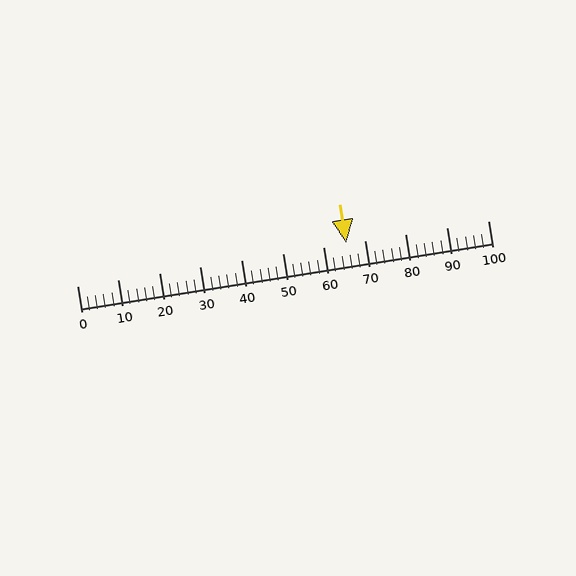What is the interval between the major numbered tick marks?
The major tick marks are spaced 10 units apart.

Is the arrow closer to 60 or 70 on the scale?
The arrow is closer to 70.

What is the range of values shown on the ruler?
The ruler shows values from 0 to 100.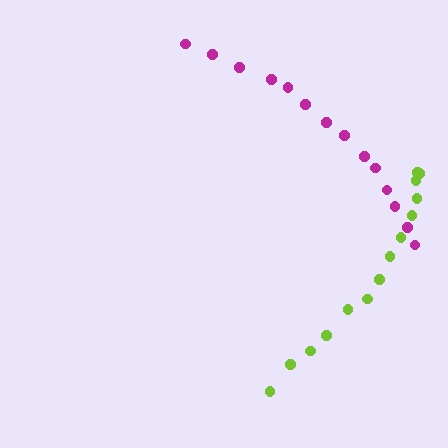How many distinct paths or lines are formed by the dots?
There are 2 distinct paths.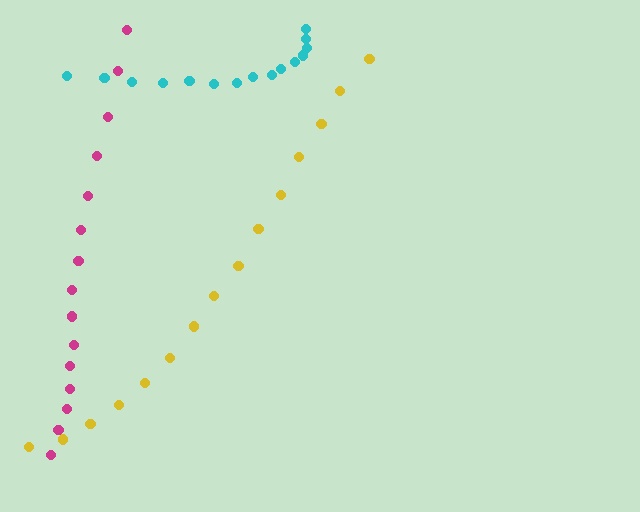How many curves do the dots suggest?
There are 3 distinct paths.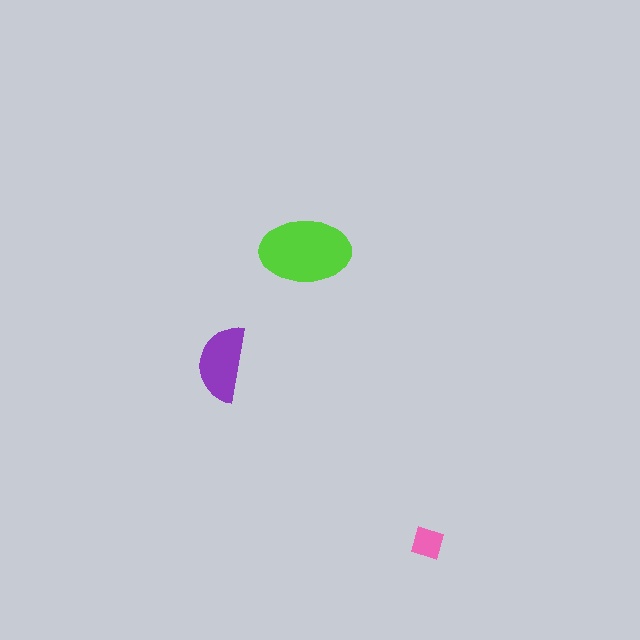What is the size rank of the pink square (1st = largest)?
3rd.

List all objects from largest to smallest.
The lime ellipse, the purple semicircle, the pink square.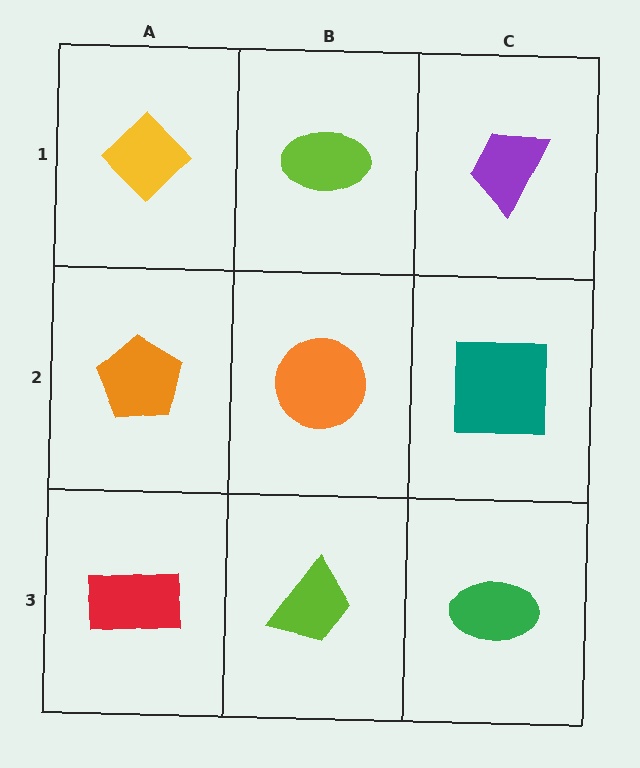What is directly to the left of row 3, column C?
A lime trapezoid.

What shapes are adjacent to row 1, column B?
An orange circle (row 2, column B), a yellow diamond (row 1, column A), a purple trapezoid (row 1, column C).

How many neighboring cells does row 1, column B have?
3.